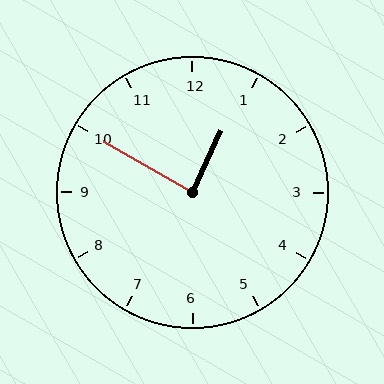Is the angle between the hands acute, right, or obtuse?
It is right.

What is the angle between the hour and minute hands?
Approximately 85 degrees.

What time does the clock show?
12:50.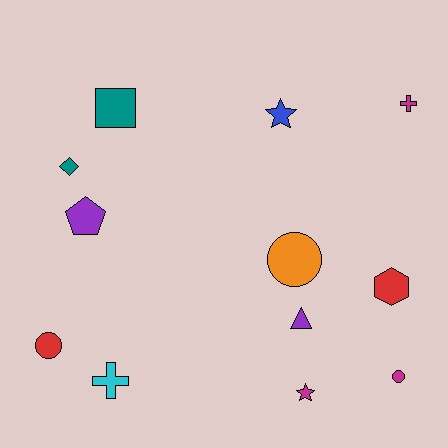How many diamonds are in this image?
There is 1 diamond.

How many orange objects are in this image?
There is 1 orange object.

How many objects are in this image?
There are 12 objects.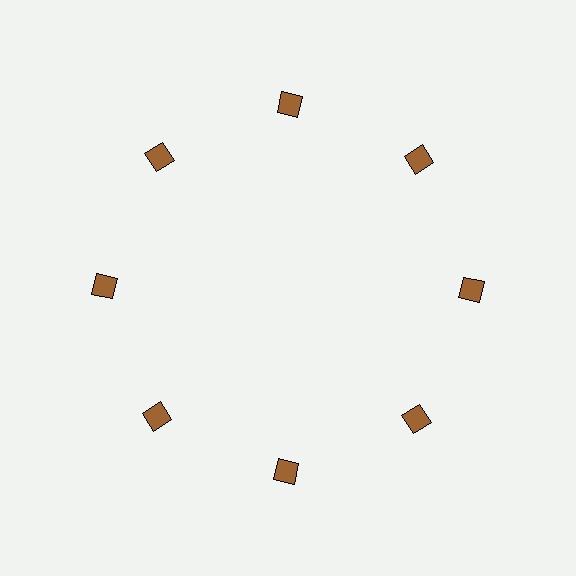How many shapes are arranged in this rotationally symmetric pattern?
There are 8 shapes, arranged in 8 groups of 1.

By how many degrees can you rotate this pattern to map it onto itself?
The pattern maps onto itself every 45 degrees of rotation.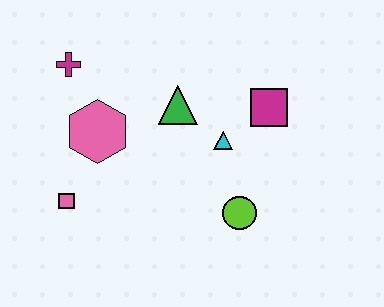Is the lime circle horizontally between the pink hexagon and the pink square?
No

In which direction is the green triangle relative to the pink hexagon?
The green triangle is to the right of the pink hexagon.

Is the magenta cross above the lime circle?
Yes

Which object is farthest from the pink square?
The magenta square is farthest from the pink square.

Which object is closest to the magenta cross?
The pink hexagon is closest to the magenta cross.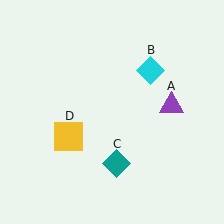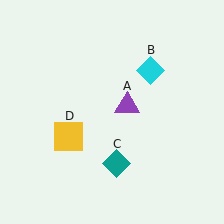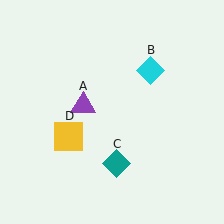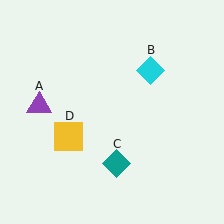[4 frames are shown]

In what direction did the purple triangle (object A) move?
The purple triangle (object A) moved left.